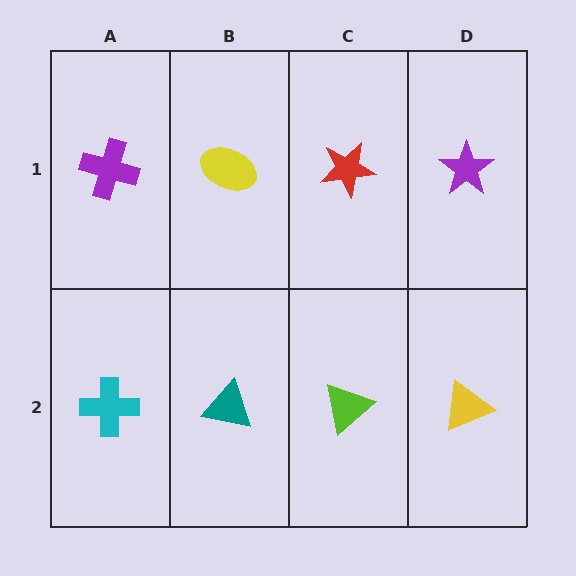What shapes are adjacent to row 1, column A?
A cyan cross (row 2, column A), a yellow ellipse (row 1, column B).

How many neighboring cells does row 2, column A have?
2.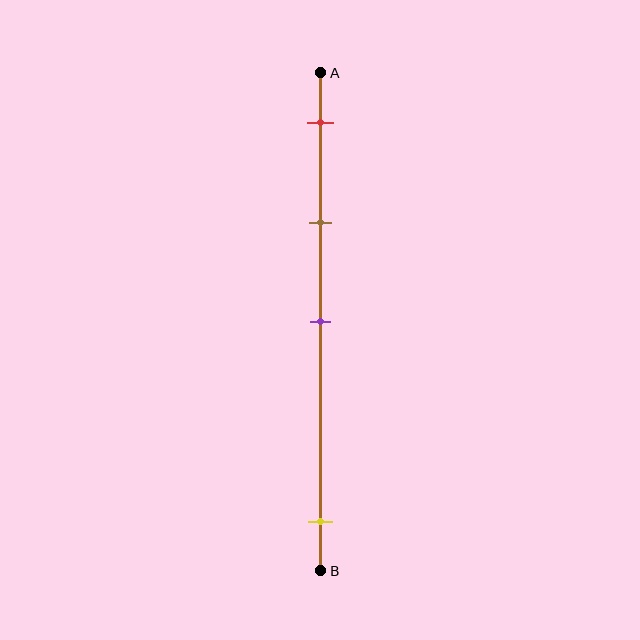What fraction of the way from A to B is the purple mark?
The purple mark is approximately 50% (0.5) of the way from A to B.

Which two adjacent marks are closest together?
The red and brown marks are the closest adjacent pair.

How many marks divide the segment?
There are 4 marks dividing the segment.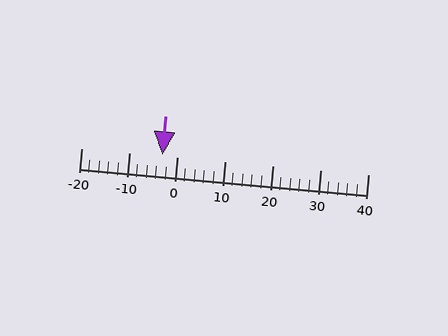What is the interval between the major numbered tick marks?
The major tick marks are spaced 10 units apart.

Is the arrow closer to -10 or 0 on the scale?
The arrow is closer to 0.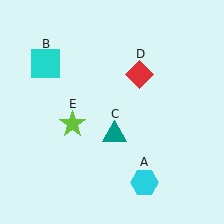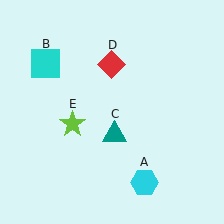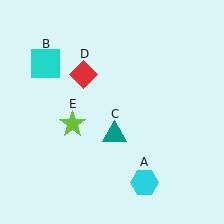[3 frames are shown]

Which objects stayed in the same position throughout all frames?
Cyan hexagon (object A) and cyan square (object B) and teal triangle (object C) and lime star (object E) remained stationary.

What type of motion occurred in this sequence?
The red diamond (object D) rotated counterclockwise around the center of the scene.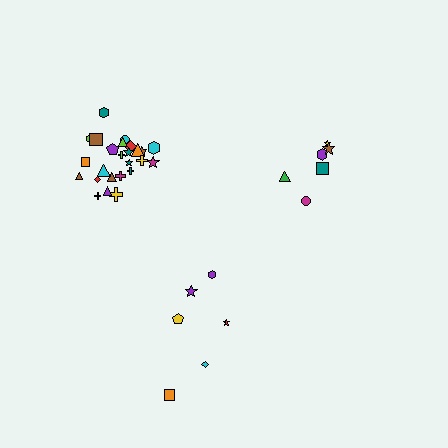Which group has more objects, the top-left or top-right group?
The top-left group.